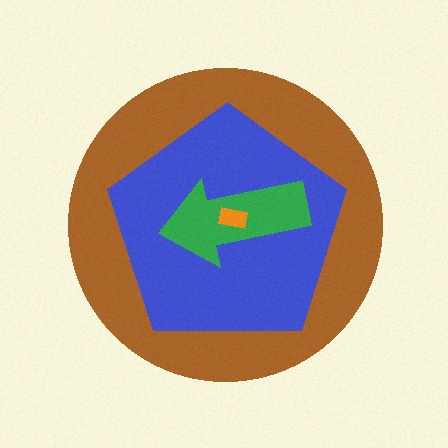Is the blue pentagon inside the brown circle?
Yes.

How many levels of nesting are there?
4.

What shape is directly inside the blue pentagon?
The green arrow.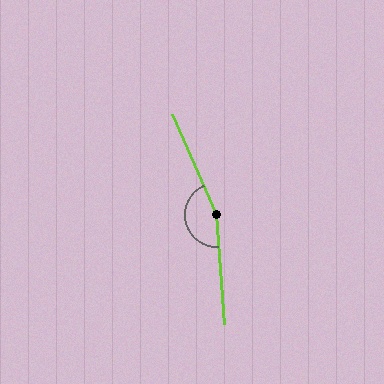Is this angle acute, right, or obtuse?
It is obtuse.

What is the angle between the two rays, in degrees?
Approximately 160 degrees.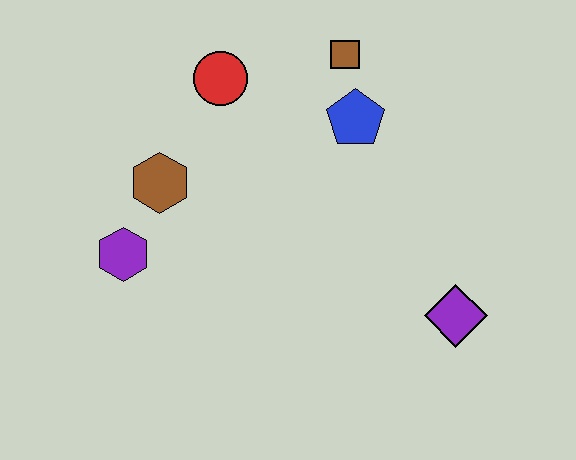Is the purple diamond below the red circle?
Yes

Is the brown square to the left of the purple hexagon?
No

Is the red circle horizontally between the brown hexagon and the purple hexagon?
No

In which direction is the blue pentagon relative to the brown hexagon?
The blue pentagon is to the right of the brown hexagon.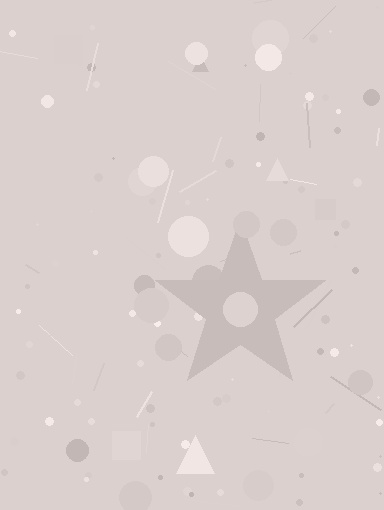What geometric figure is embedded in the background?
A star is embedded in the background.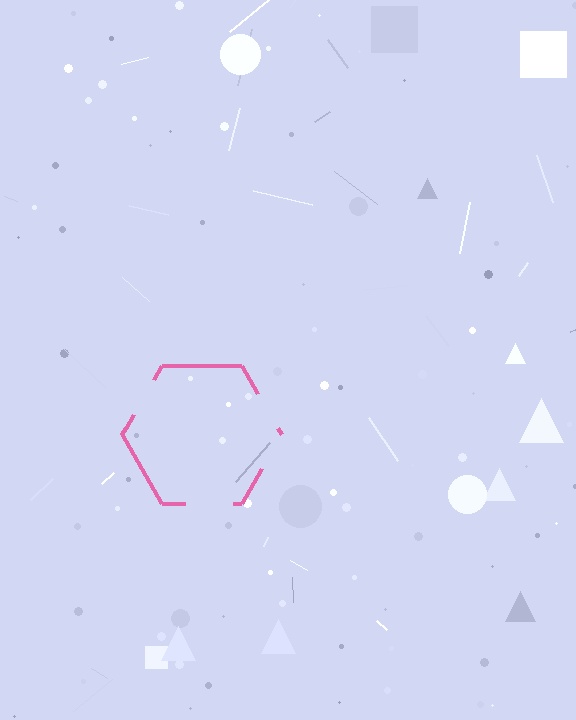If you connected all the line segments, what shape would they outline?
They would outline a hexagon.